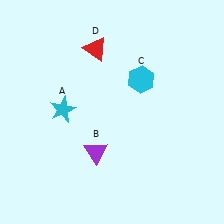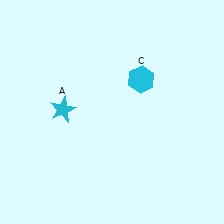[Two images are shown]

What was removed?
The red triangle (D), the purple triangle (B) were removed in Image 2.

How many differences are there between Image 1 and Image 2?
There are 2 differences between the two images.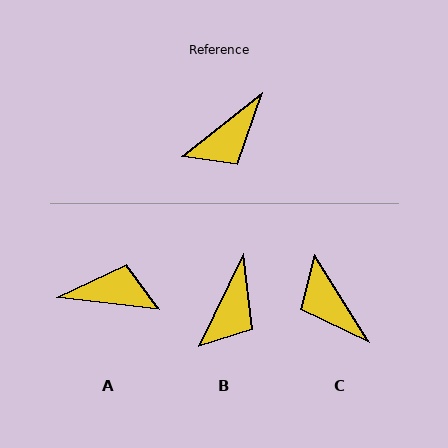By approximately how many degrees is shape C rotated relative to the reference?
Approximately 97 degrees clockwise.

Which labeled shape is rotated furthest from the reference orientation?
A, about 134 degrees away.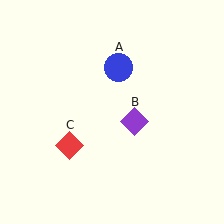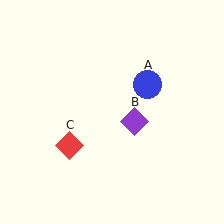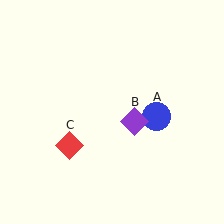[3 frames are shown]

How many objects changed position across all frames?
1 object changed position: blue circle (object A).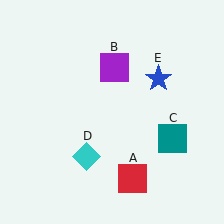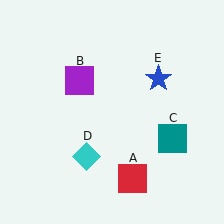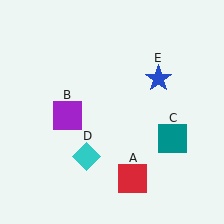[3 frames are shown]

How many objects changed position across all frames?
1 object changed position: purple square (object B).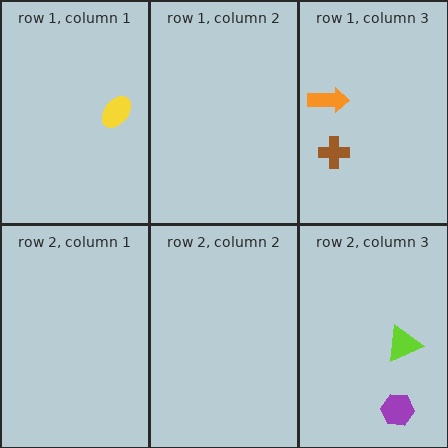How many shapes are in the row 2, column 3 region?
2.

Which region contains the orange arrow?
The row 1, column 3 region.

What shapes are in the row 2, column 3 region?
The purple hexagon, the lime triangle.